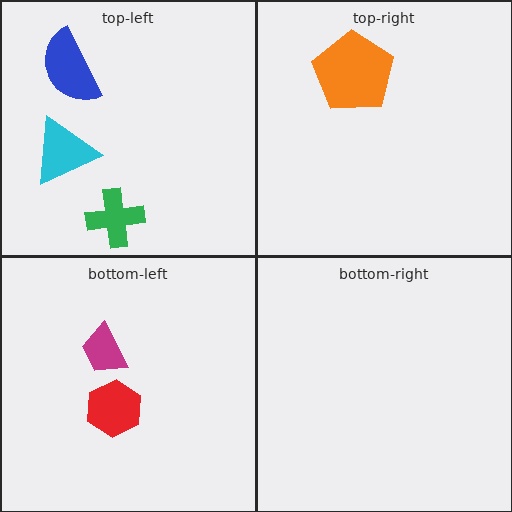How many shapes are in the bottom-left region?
2.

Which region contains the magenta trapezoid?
The bottom-left region.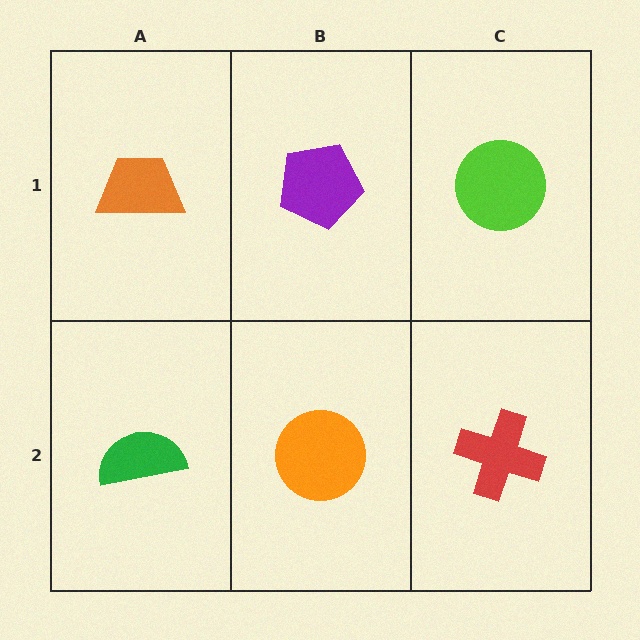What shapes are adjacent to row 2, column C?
A lime circle (row 1, column C), an orange circle (row 2, column B).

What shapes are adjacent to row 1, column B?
An orange circle (row 2, column B), an orange trapezoid (row 1, column A), a lime circle (row 1, column C).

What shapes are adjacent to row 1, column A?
A green semicircle (row 2, column A), a purple pentagon (row 1, column B).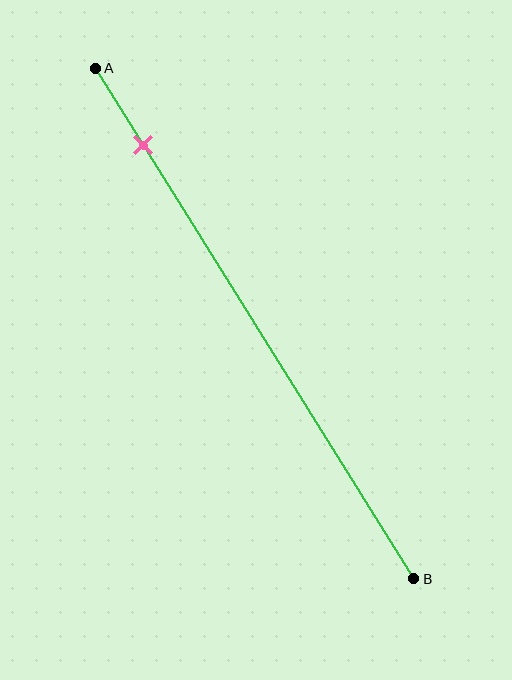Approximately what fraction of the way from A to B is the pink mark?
The pink mark is approximately 15% of the way from A to B.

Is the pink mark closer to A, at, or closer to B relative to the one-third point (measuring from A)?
The pink mark is closer to point A than the one-third point of segment AB.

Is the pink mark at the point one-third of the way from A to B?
No, the mark is at about 15% from A, not at the 33% one-third point.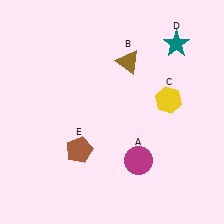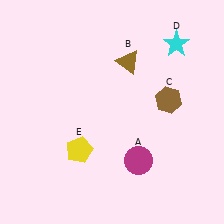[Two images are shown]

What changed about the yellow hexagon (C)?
In Image 1, C is yellow. In Image 2, it changed to brown.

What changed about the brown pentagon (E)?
In Image 1, E is brown. In Image 2, it changed to yellow.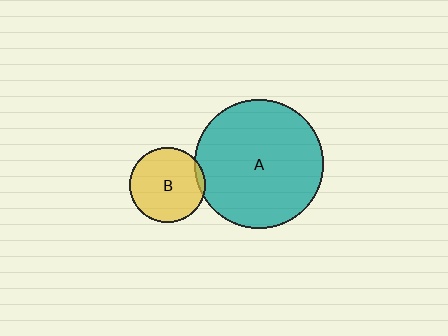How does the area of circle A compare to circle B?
Approximately 3.0 times.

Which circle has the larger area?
Circle A (teal).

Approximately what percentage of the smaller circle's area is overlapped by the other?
Approximately 5%.